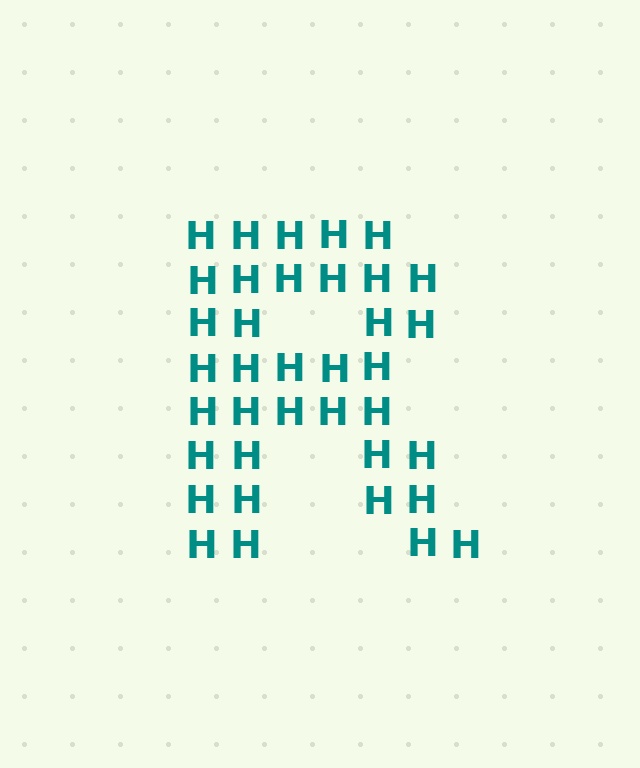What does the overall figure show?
The overall figure shows the letter R.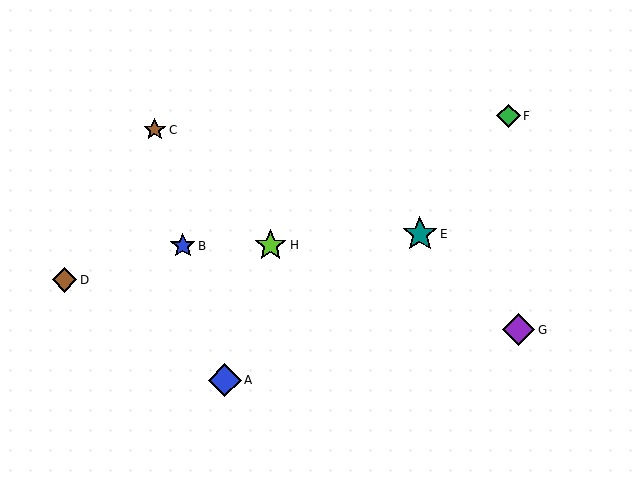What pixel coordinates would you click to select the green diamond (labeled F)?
Click at (508, 116) to select the green diamond F.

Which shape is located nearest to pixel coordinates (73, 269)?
The brown diamond (labeled D) at (65, 280) is nearest to that location.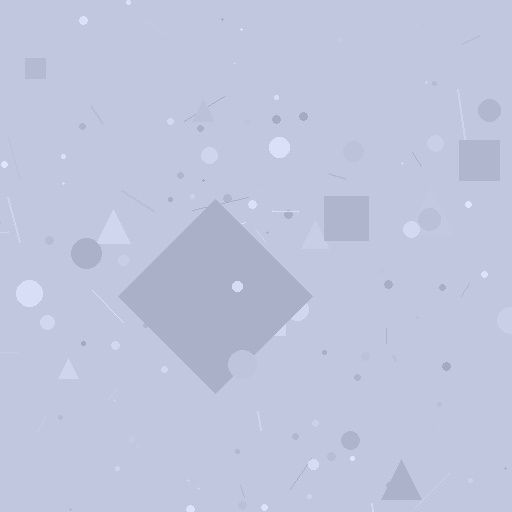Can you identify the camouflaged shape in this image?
The camouflaged shape is a diamond.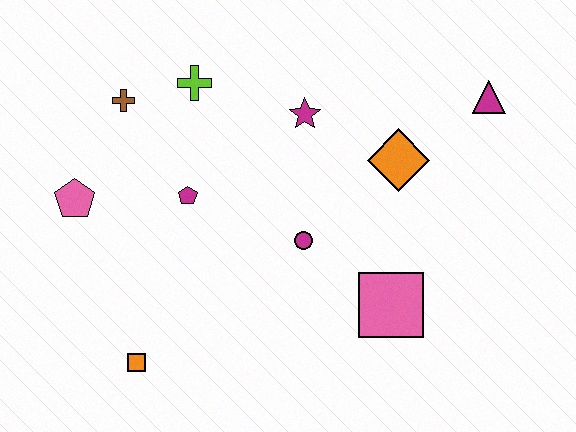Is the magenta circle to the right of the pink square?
No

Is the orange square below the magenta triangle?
Yes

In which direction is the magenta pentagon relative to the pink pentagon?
The magenta pentagon is to the right of the pink pentagon.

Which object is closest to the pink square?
The magenta circle is closest to the pink square.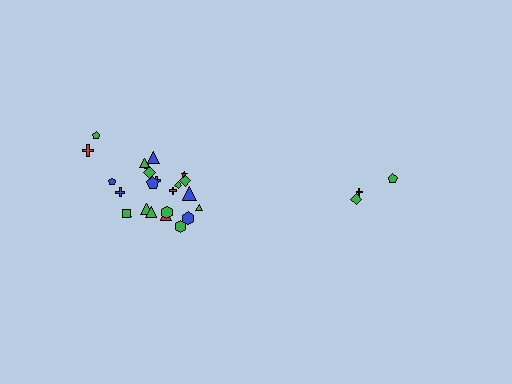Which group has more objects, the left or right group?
The left group.